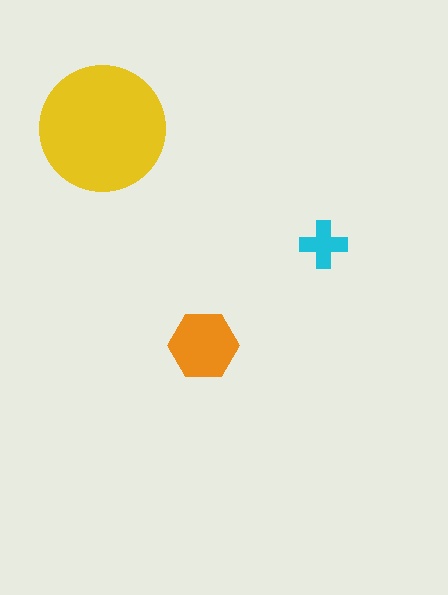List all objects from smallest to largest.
The cyan cross, the orange hexagon, the yellow circle.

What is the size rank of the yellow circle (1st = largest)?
1st.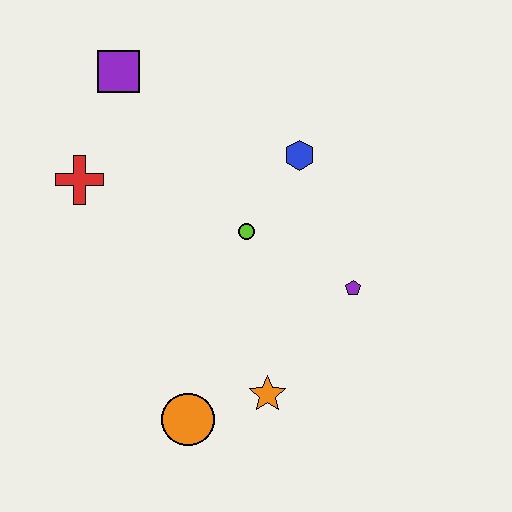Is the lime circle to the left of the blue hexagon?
Yes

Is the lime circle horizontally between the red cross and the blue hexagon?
Yes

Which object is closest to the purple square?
The red cross is closest to the purple square.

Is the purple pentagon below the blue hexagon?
Yes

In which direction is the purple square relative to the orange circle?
The purple square is above the orange circle.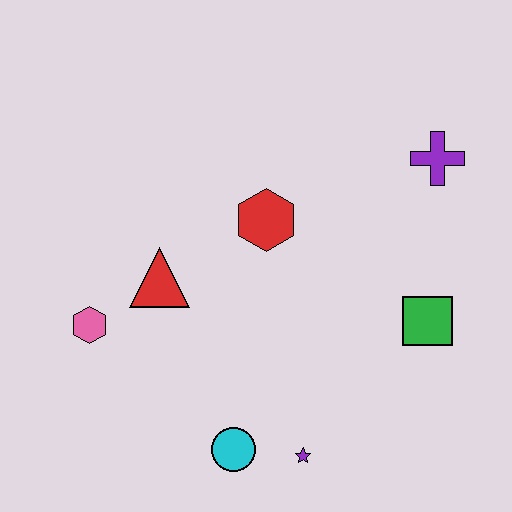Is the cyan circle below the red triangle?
Yes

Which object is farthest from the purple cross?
The pink hexagon is farthest from the purple cross.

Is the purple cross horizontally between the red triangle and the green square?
No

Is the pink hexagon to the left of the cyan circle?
Yes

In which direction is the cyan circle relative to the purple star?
The cyan circle is to the left of the purple star.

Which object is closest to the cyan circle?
The purple star is closest to the cyan circle.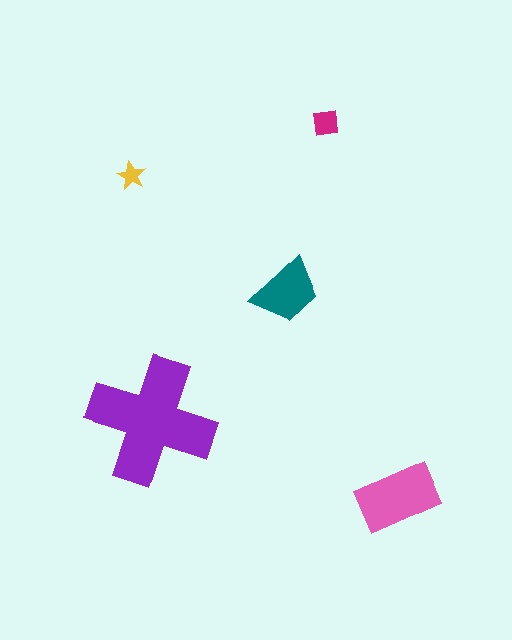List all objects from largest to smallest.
The purple cross, the pink rectangle, the teal trapezoid, the magenta square, the yellow star.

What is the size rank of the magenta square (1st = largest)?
4th.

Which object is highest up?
The magenta square is topmost.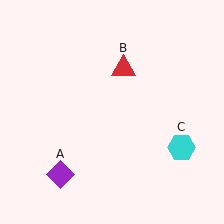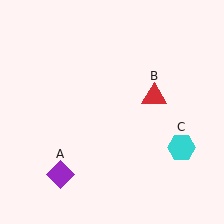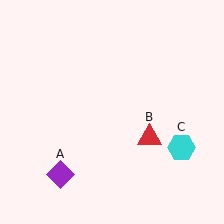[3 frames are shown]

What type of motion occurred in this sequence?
The red triangle (object B) rotated clockwise around the center of the scene.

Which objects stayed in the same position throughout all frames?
Purple diamond (object A) and cyan hexagon (object C) remained stationary.